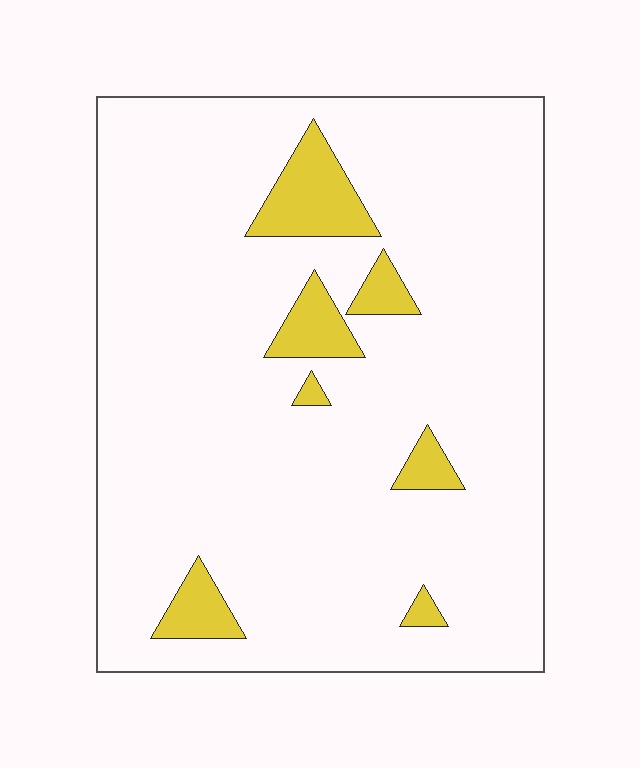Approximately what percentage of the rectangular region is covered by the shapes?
Approximately 10%.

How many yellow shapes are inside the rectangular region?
7.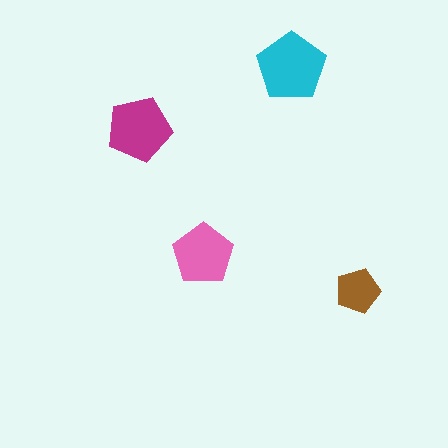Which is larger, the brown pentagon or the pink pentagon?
The pink one.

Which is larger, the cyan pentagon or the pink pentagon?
The cyan one.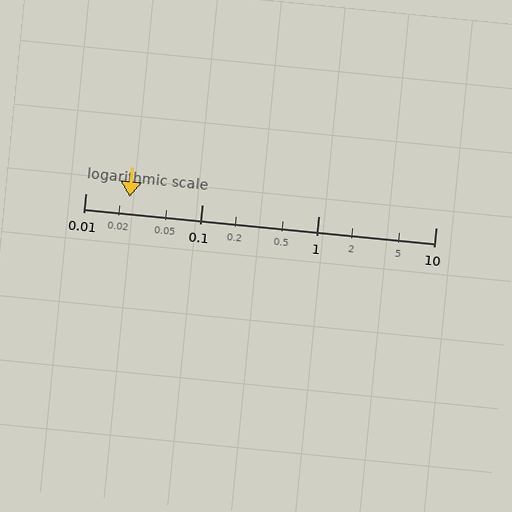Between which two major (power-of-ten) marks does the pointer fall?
The pointer is between 0.01 and 0.1.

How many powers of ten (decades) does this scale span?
The scale spans 3 decades, from 0.01 to 10.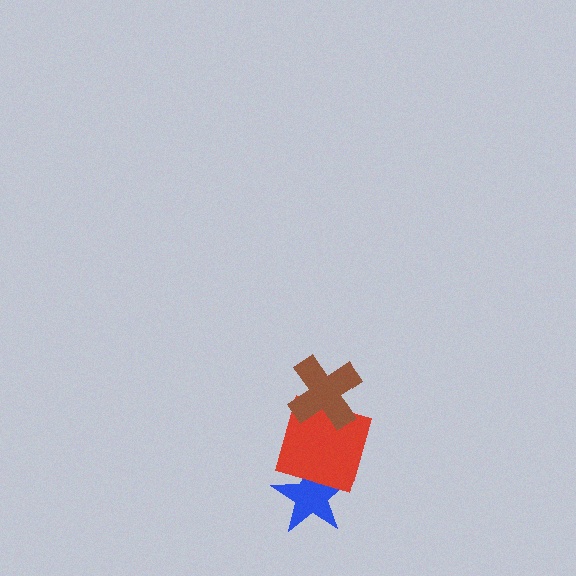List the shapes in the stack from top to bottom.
From top to bottom: the brown cross, the red square, the blue star.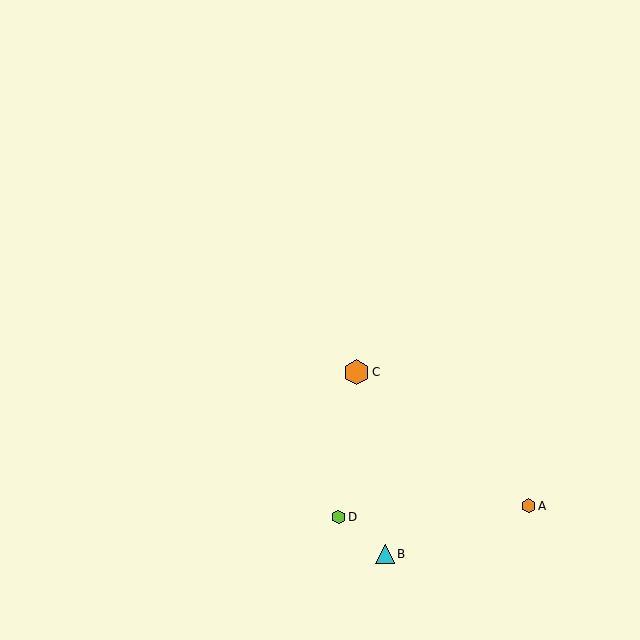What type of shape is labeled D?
Shape D is a lime hexagon.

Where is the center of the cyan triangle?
The center of the cyan triangle is at (385, 554).